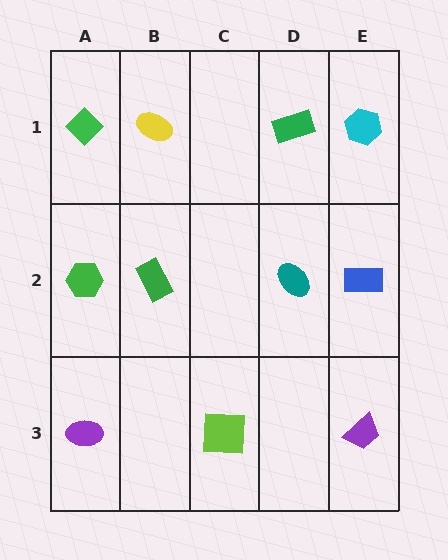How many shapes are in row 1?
4 shapes.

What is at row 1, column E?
A cyan hexagon.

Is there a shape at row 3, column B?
No, that cell is empty.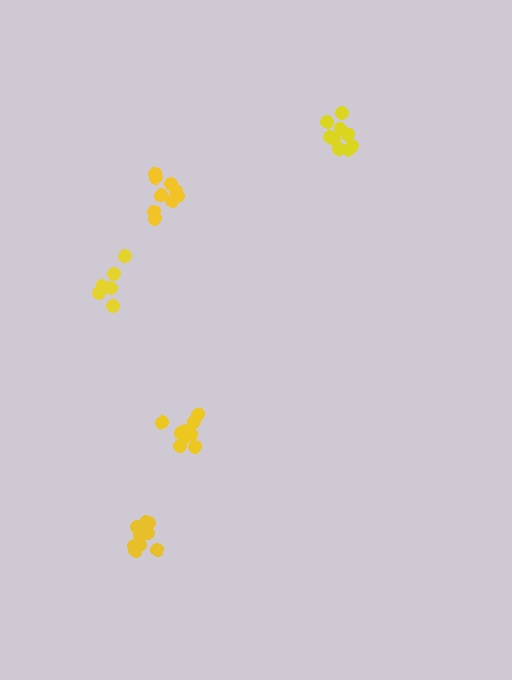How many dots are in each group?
Group 1: 11 dots, Group 2: 9 dots, Group 3: 9 dots, Group 4: 10 dots, Group 5: 6 dots (45 total).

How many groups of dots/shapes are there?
There are 5 groups.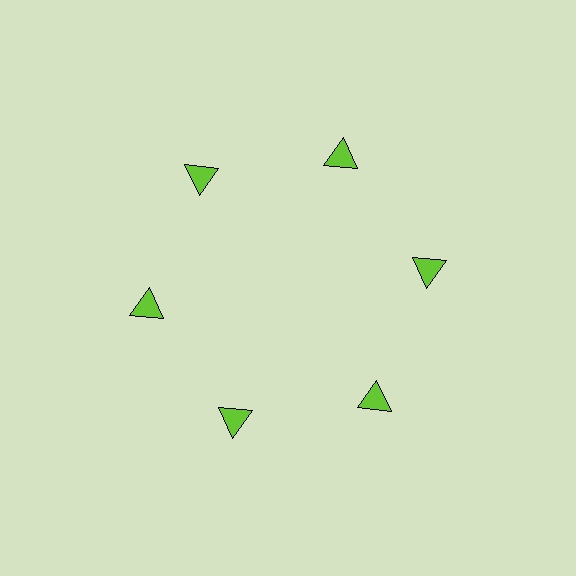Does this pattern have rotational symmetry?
Yes, this pattern has 6-fold rotational symmetry. It looks the same after rotating 60 degrees around the center.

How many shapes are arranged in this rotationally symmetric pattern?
There are 6 shapes, arranged in 6 groups of 1.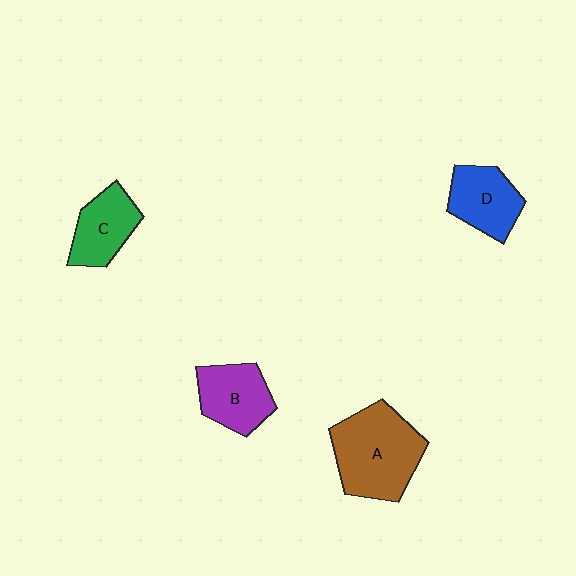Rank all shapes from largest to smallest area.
From largest to smallest: A (brown), B (purple), D (blue), C (green).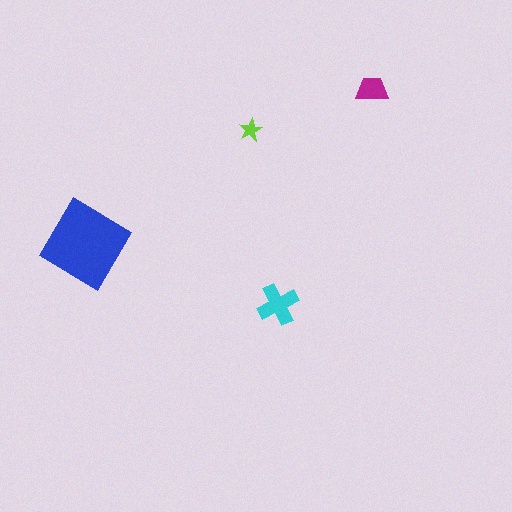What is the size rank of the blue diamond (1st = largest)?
1st.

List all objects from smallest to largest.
The lime star, the magenta trapezoid, the cyan cross, the blue diamond.